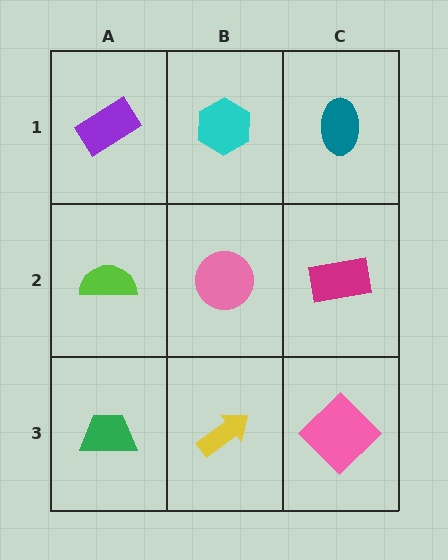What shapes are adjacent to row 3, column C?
A magenta rectangle (row 2, column C), a yellow arrow (row 3, column B).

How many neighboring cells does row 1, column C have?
2.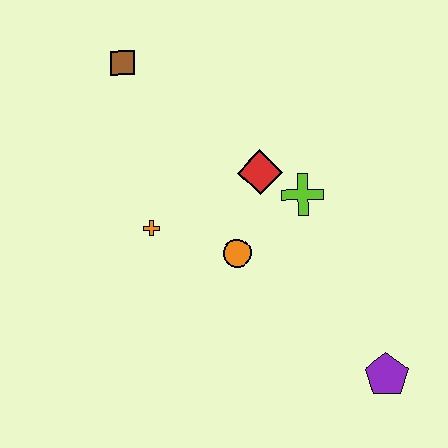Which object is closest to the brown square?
The orange cross is closest to the brown square.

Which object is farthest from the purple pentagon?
The brown square is farthest from the purple pentagon.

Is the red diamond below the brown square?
Yes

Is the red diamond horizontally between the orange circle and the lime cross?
Yes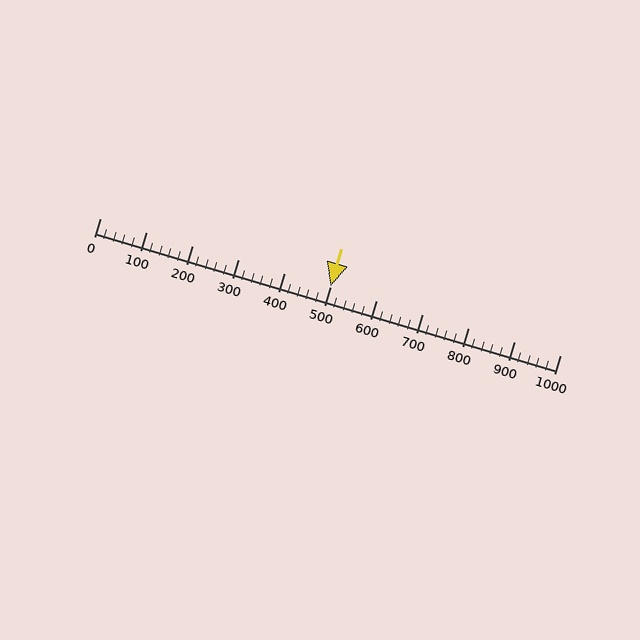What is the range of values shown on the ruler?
The ruler shows values from 0 to 1000.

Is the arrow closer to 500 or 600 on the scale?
The arrow is closer to 500.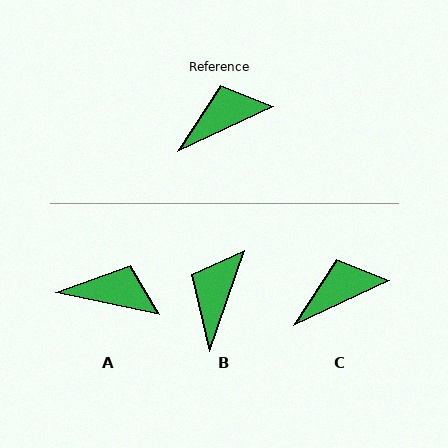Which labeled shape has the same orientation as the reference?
C.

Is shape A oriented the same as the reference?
No, it is off by about 38 degrees.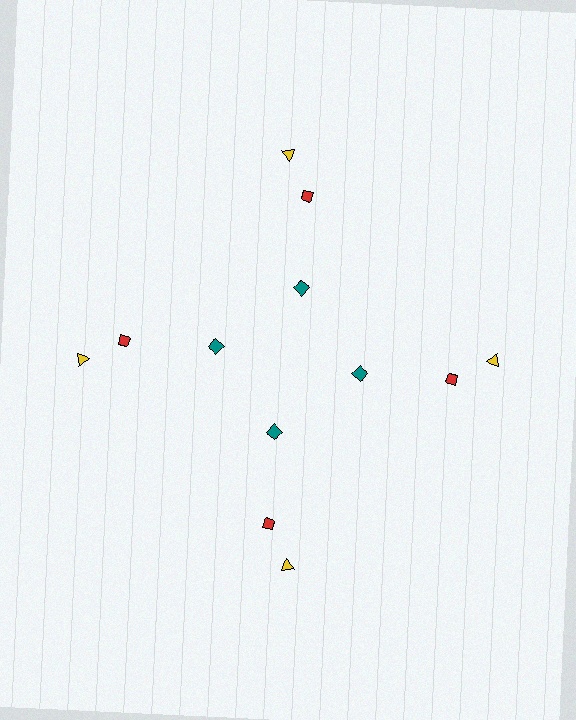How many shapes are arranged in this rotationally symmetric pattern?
There are 12 shapes, arranged in 4 groups of 3.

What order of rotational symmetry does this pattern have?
This pattern has 4-fold rotational symmetry.